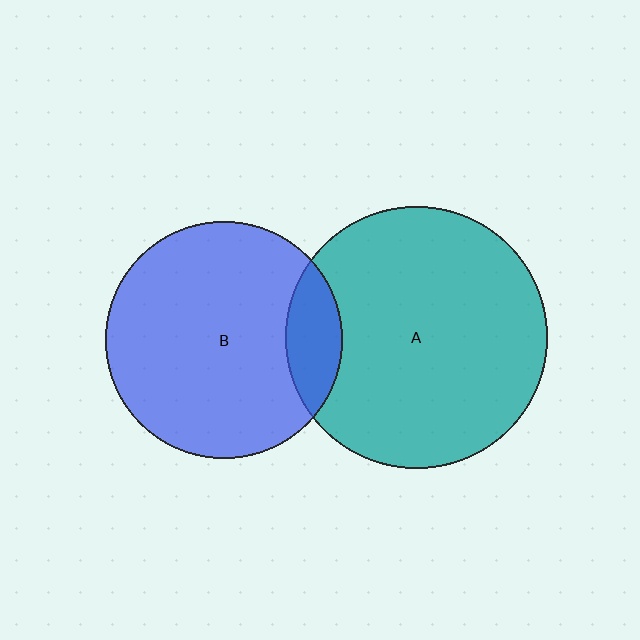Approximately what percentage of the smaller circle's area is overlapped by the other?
Approximately 15%.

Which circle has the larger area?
Circle A (teal).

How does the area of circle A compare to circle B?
Approximately 1.2 times.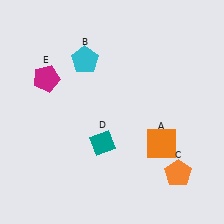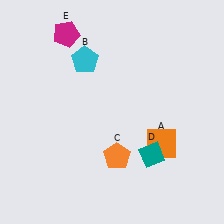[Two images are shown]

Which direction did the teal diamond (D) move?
The teal diamond (D) moved right.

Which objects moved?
The objects that moved are: the orange pentagon (C), the teal diamond (D), the magenta pentagon (E).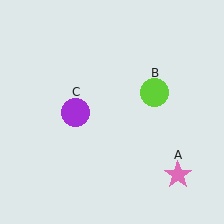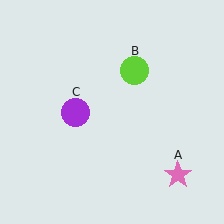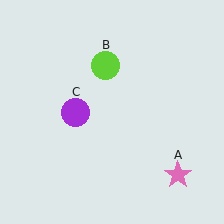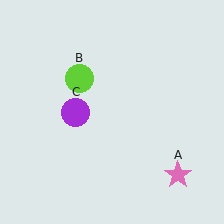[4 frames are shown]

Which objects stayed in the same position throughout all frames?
Pink star (object A) and purple circle (object C) remained stationary.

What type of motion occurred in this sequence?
The lime circle (object B) rotated counterclockwise around the center of the scene.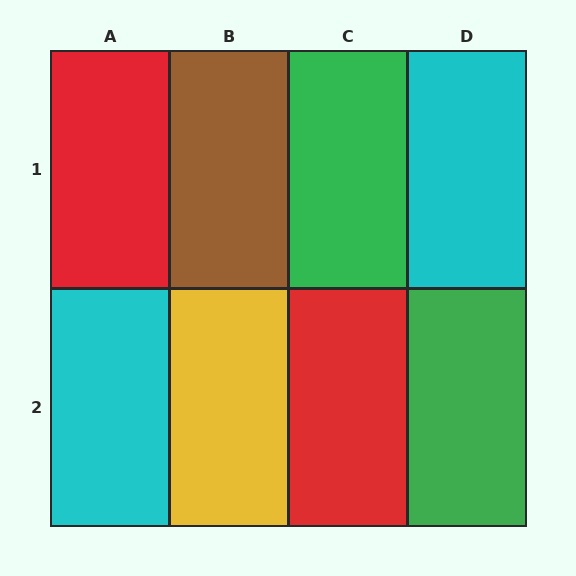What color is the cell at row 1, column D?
Cyan.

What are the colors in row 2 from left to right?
Cyan, yellow, red, green.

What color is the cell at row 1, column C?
Green.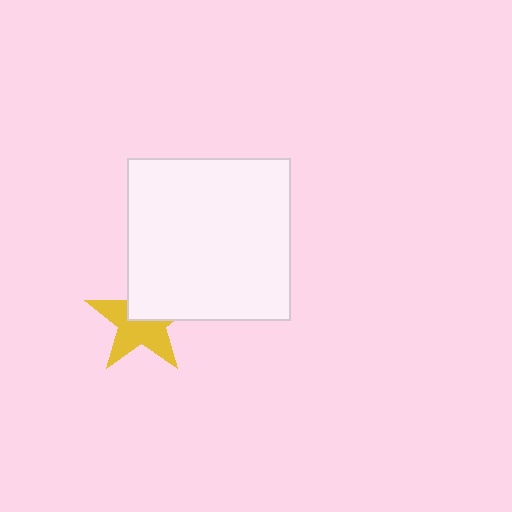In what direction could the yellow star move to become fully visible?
The yellow star could move toward the lower-left. That would shift it out from behind the white square entirely.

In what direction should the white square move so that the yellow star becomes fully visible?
The white square should move toward the upper-right. That is the shortest direction to clear the overlap and leave the yellow star fully visible.